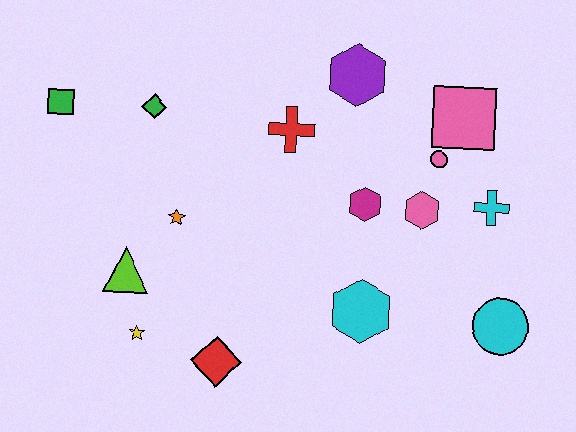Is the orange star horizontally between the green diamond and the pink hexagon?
Yes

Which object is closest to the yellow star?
The lime triangle is closest to the yellow star.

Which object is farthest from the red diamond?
The pink square is farthest from the red diamond.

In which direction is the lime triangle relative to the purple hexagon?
The lime triangle is to the left of the purple hexagon.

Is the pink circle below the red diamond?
No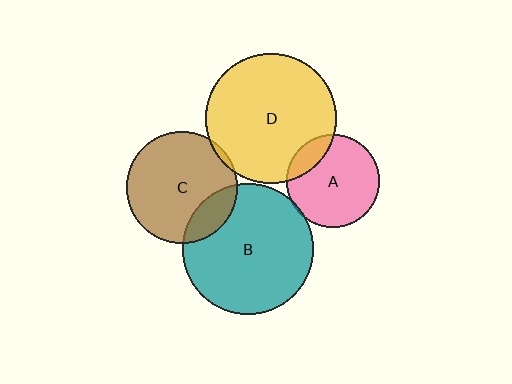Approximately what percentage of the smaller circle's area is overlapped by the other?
Approximately 15%.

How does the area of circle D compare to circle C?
Approximately 1.4 times.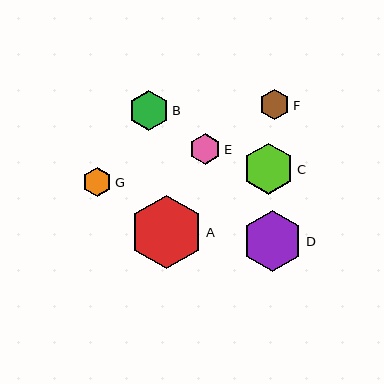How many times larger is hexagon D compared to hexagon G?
Hexagon D is approximately 2.1 times the size of hexagon G.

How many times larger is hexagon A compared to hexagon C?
Hexagon A is approximately 1.4 times the size of hexagon C.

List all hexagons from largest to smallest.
From largest to smallest: A, D, C, B, E, F, G.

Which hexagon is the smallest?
Hexagon G is the smallest with a size of approximately 29 pixels.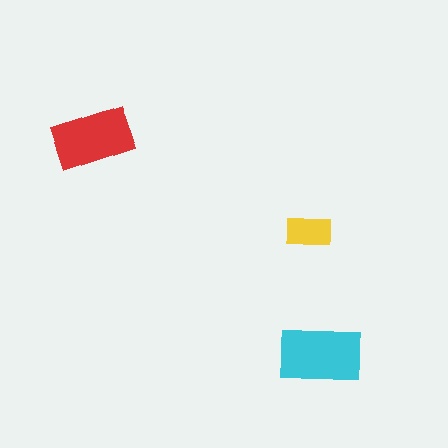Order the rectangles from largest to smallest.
the cyan one, the red one, the yellow one.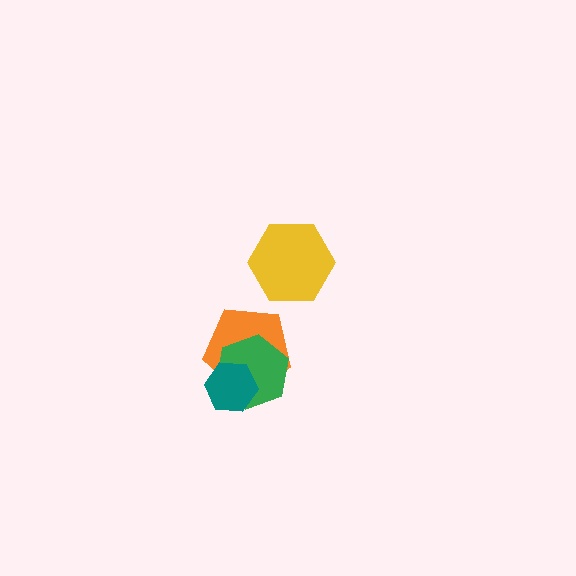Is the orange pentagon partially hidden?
Yes, it is partially covered by another shape.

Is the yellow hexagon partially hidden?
No, no other shape covers it.